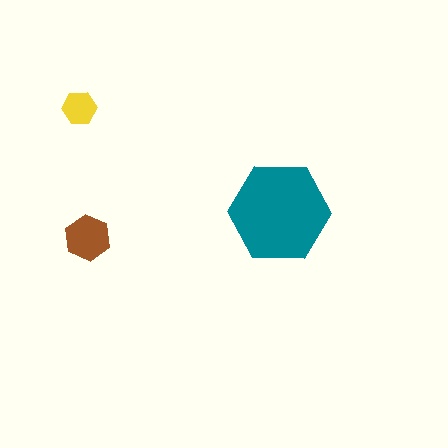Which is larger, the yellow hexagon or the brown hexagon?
The brown one.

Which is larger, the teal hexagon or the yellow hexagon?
The teal one.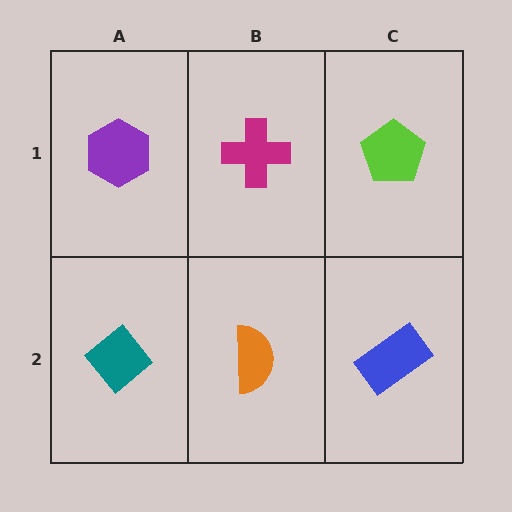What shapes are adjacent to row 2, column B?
A magenta cross (row 1, column B), a teal diamond (row 2, column A), a blue rectangle (row 2, column C).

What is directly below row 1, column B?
An orange semicircle.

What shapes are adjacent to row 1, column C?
A blue rectangle (row 2, column C), a magenta cross (row 1, column B).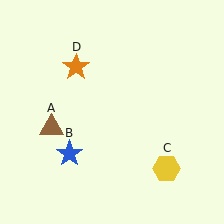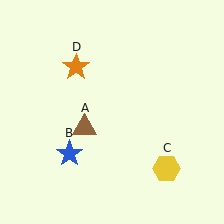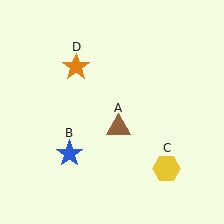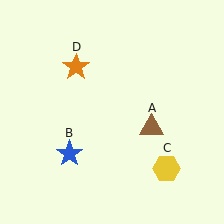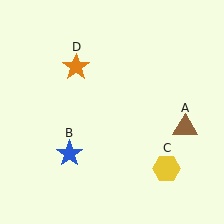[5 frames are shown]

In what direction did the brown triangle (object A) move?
The brown triangle (object A) moved right.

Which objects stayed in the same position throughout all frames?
Blue star (object B) and yellow hexagon (object C) and orange star (object D) remained stationary.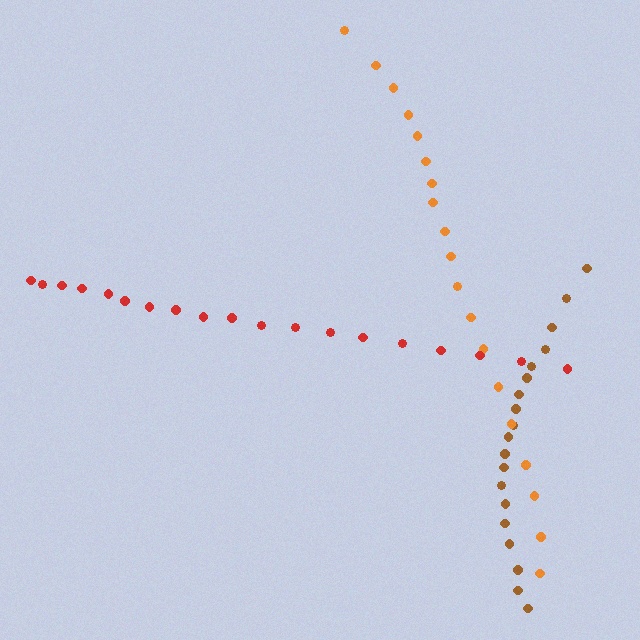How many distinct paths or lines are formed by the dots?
There are 3 distinct paths.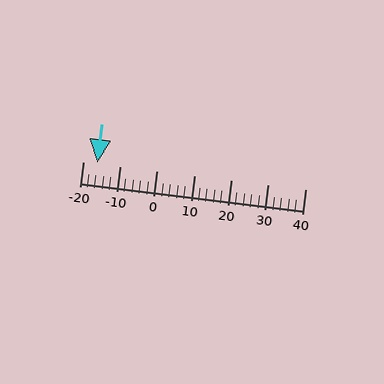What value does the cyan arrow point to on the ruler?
The cyan arrow points to approximately -16.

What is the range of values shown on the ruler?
The ruler shows values from -20 to 40.